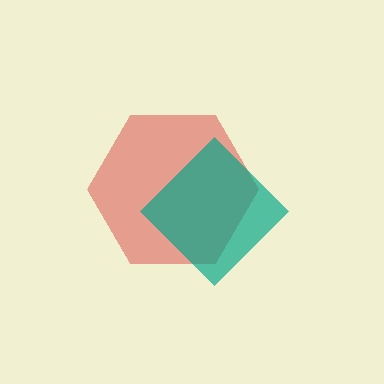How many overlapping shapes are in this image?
There are 2 overlapping shapes in the image.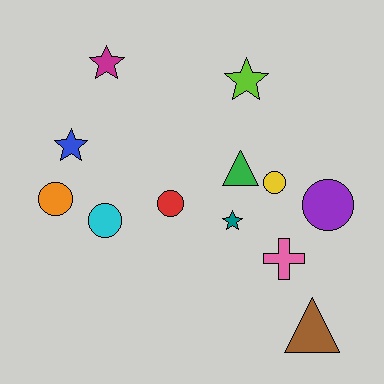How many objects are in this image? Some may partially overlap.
There are 12 objects.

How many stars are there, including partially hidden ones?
There are 4 stars.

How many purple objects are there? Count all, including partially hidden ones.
There is 1 purple object.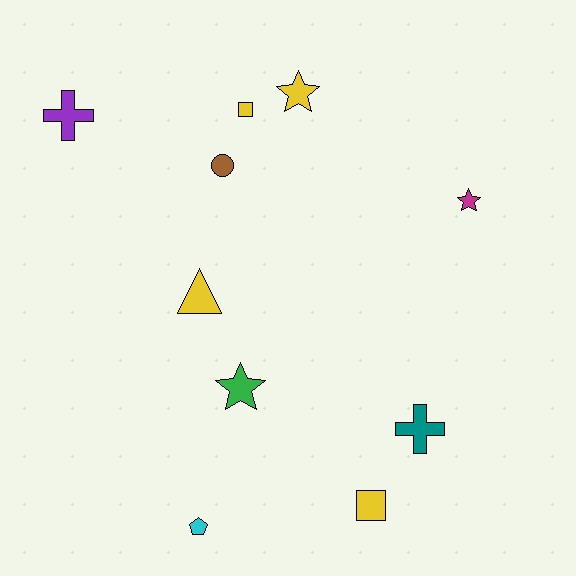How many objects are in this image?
There are 10 objects.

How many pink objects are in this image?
There are no pink objects.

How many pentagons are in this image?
There is 1 pentagon.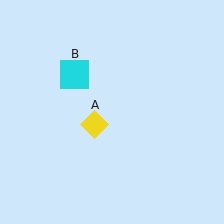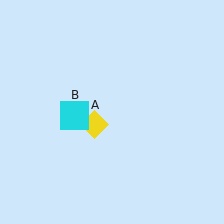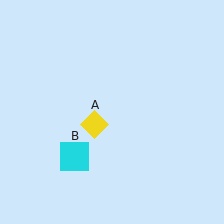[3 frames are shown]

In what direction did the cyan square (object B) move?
The cyan square (object B) moved down.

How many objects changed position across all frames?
1 object changed position: cyan square (object B).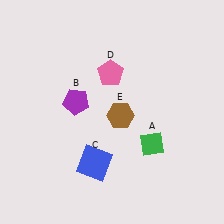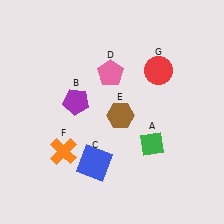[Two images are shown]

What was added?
An orange cross (F), a red circle (G) were added in Image 2.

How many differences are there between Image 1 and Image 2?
There are 2 differences between the two images.